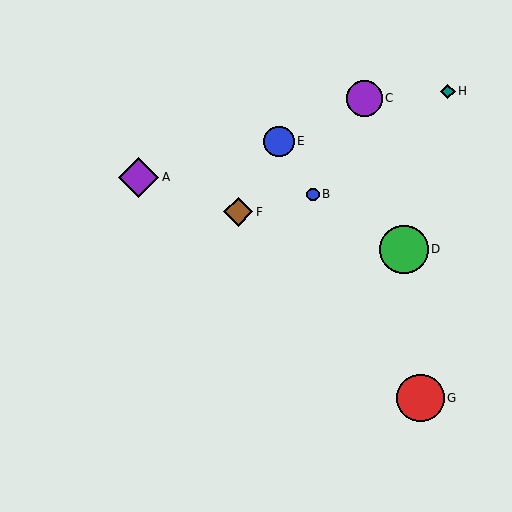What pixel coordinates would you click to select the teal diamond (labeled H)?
Click at (448, 91) to select the teal diamond H.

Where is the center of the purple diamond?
The center of the purple diamond is at (139, 177).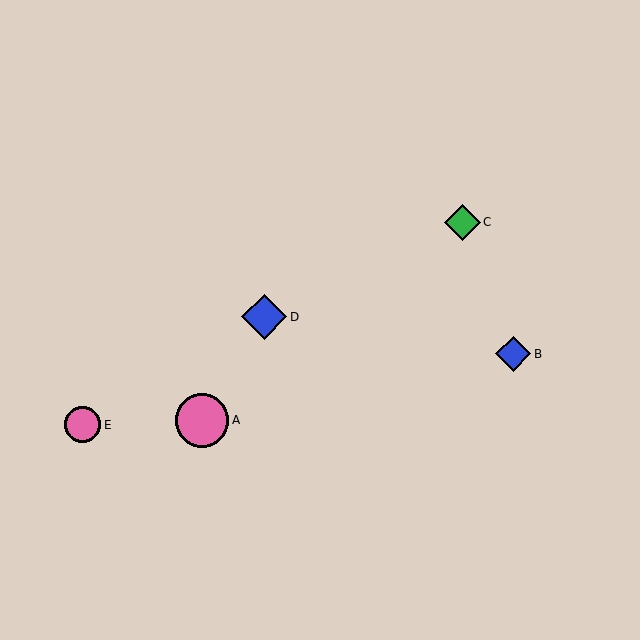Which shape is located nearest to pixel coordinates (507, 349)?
The blue diamond (labeled B) at (513, 354) is nearest to that location.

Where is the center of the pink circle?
The center of the pink circle is at (202, 420).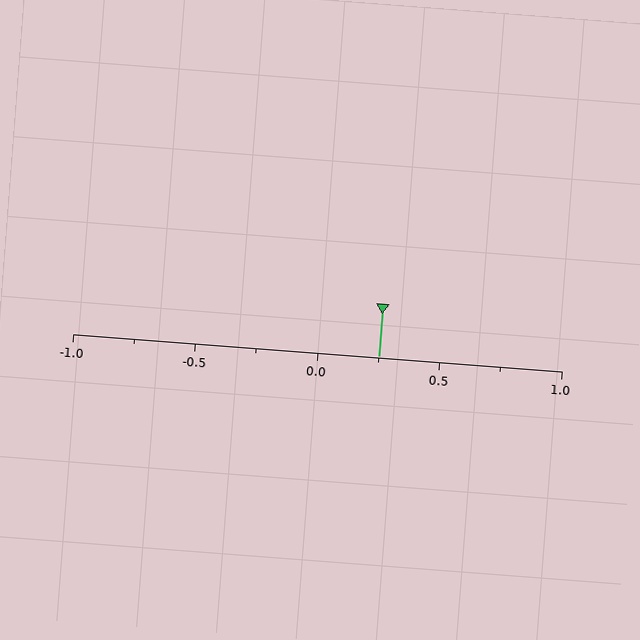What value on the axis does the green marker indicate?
The marker indicates approximately 0.25.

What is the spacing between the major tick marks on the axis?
The major ticks are spaced 0.5 apart.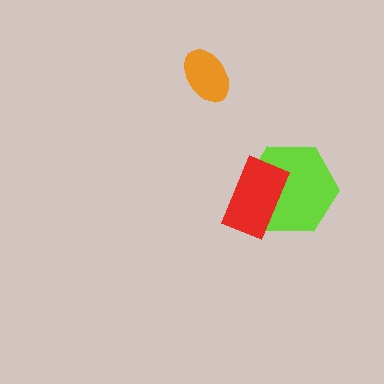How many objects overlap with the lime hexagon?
1 object overlaps with the lime hexagon.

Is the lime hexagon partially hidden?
Yes, it is partially covered by another shape.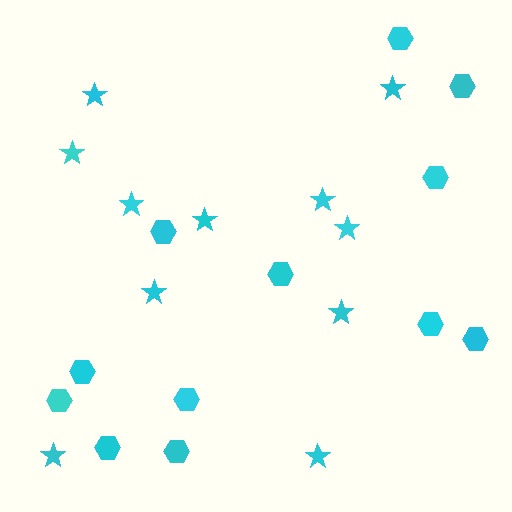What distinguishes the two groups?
There are 2 groups: one group of stars (11) and one group of hexagons (12).